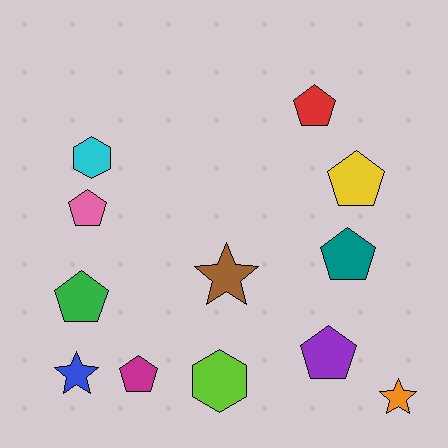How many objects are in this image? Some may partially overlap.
There are 12 objects.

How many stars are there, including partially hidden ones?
There are 3 stars.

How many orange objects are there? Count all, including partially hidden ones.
There is 1 orange object.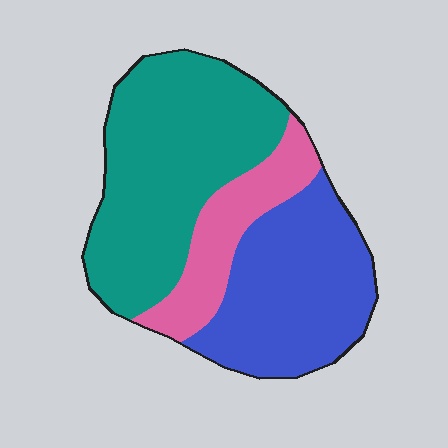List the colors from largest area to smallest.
From largest to smallest: teal, blue, pink.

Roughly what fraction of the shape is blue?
Blue takes up about three eighths (3/8) of the shape.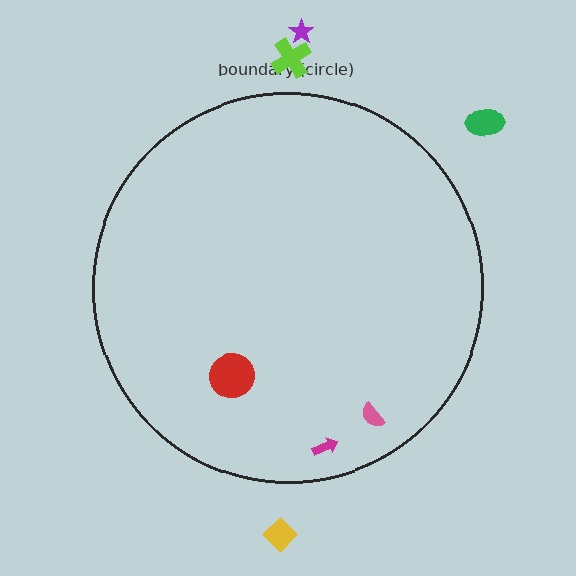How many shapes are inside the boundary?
3 inside, 4 outside.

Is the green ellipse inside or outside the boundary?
Outside.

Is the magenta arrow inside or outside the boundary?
Inside.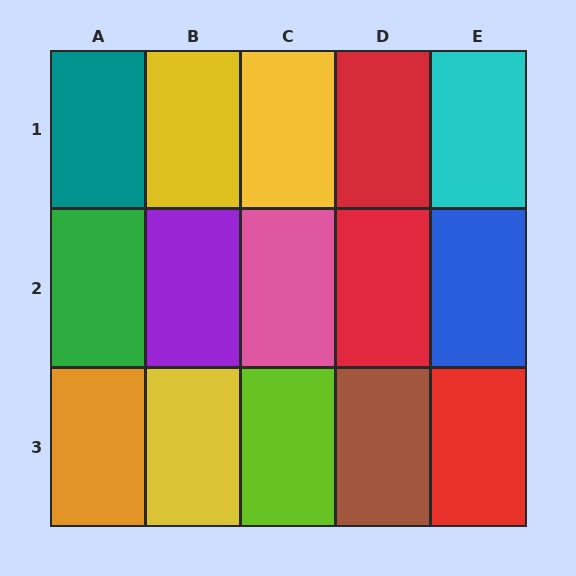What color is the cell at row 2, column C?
Pink.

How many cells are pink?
1 cell is pink.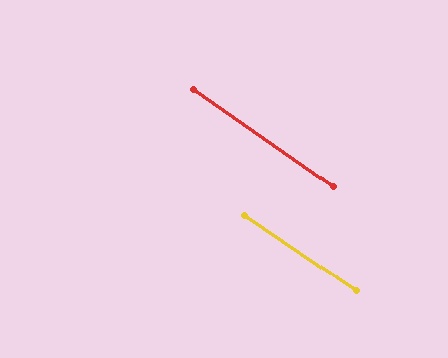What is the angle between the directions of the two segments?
Approximately 0 degrees.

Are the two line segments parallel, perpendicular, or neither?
Parallel — their directions differ by only 0.5°.